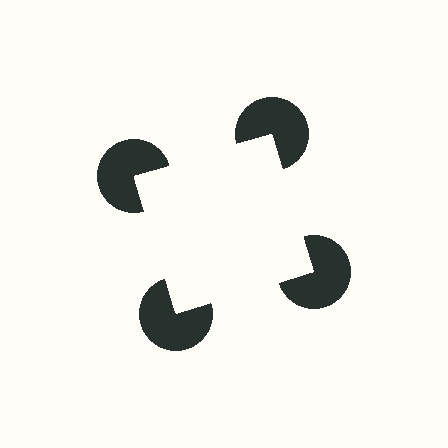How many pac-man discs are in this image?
There are 4 — one at each vertex of the illusory square.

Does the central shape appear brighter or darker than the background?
It typically appears slightly brighter than the background, even though no actual brightness change is drawn.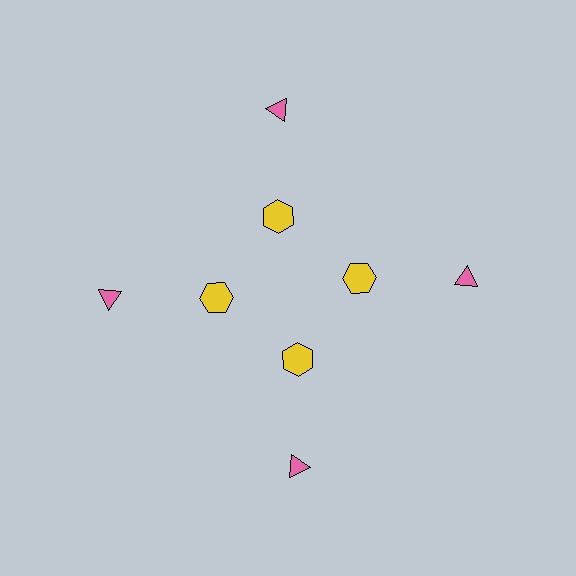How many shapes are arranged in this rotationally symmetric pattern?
There are 8 shapes, arranged in 4 groups of 2.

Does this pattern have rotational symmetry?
Yes, this pattern has 4-fold rotational symmetry. It looks the same after rotating 90 degrees around the center.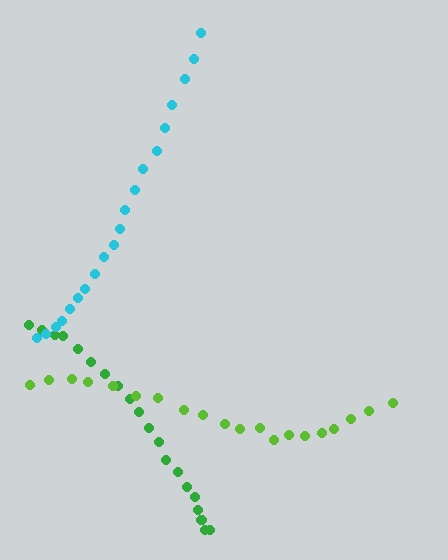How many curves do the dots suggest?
There are 3 distinct paths.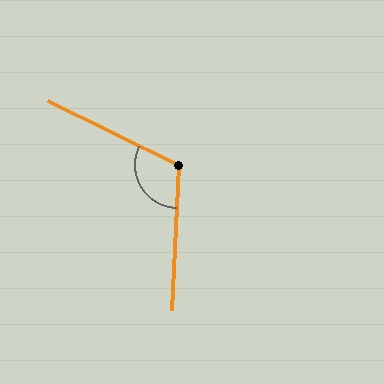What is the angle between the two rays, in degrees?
Approximately 113 degrees.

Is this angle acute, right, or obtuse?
It is obtuse.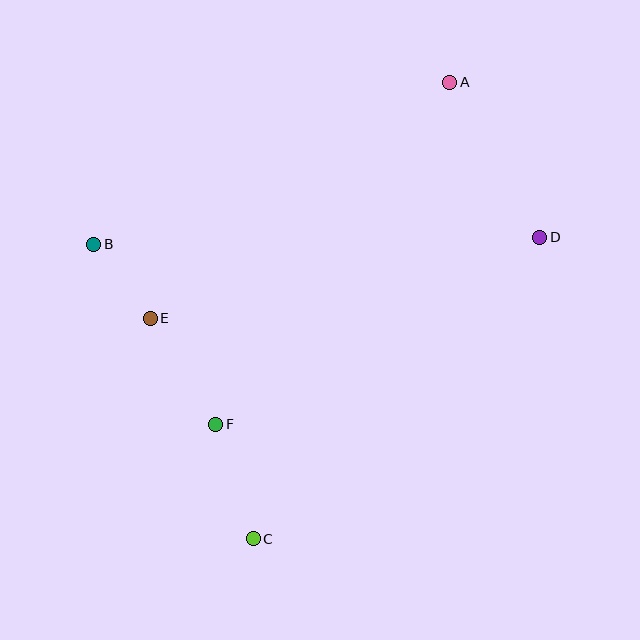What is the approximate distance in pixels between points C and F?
The distance between C and F is approximately 120 pixels.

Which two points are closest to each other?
Points B and E are closest to each other.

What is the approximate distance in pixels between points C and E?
The distance between C and E is approximately 243 pixels.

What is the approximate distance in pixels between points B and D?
The distance between B and D is approximately 446 pixels.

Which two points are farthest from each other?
Points A and C are farthest from each other.